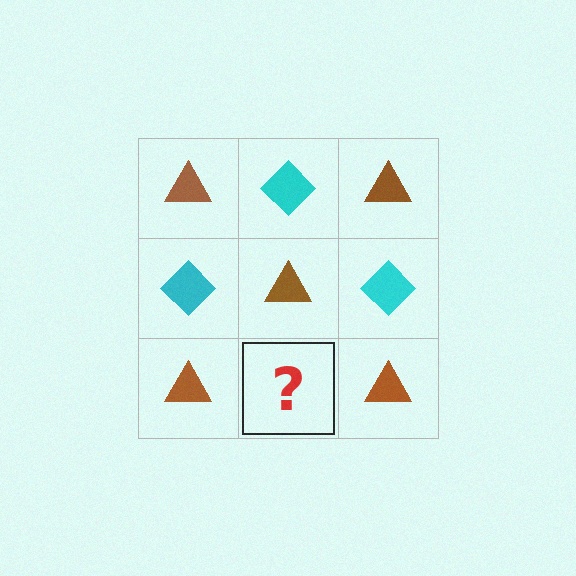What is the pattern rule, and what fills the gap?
The rule is that it alternates brown triangle and cyan diamond in a checkerboard pattern. The gap should be filled with a cyan diamond.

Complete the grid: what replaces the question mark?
The question mark should be replaced with a cyan diamond.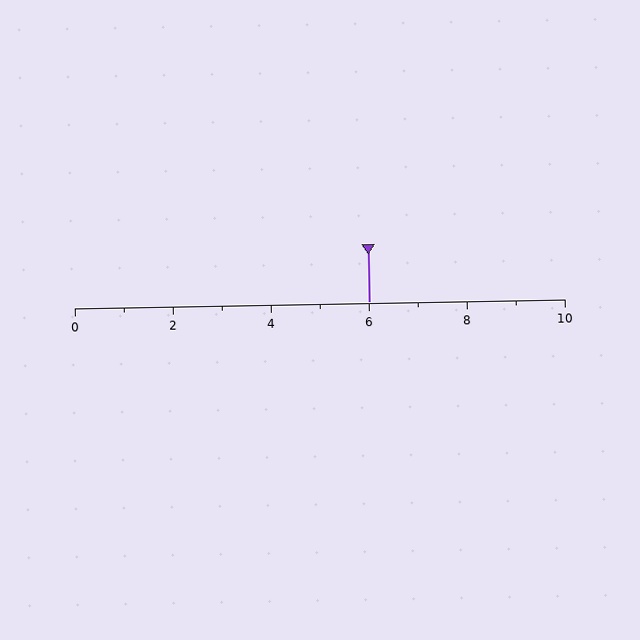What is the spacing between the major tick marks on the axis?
The major ticks are spaced 2 apart.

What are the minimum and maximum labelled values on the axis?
The axis runs from 0 to 10.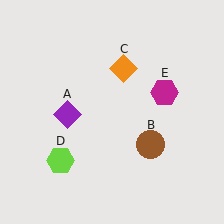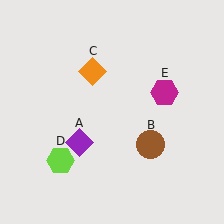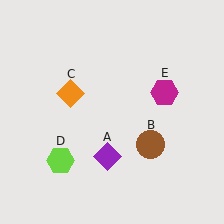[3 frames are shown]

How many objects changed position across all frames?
2 objects changed position: purple diamond (object A), orange diamond (object C).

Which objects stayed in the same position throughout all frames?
Brown circle (object B) and lime hexagon (object D) and magenta hexagon (object E) remained stationary.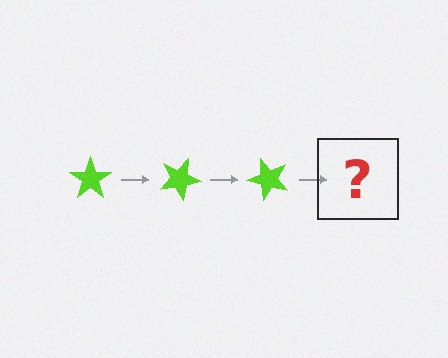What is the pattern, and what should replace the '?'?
The pattern is that the star rotates 25 degrees each step. The '?' should be a lime star rotated 75 degrees.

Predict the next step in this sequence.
The next step is a lime star rotated 75 degrees.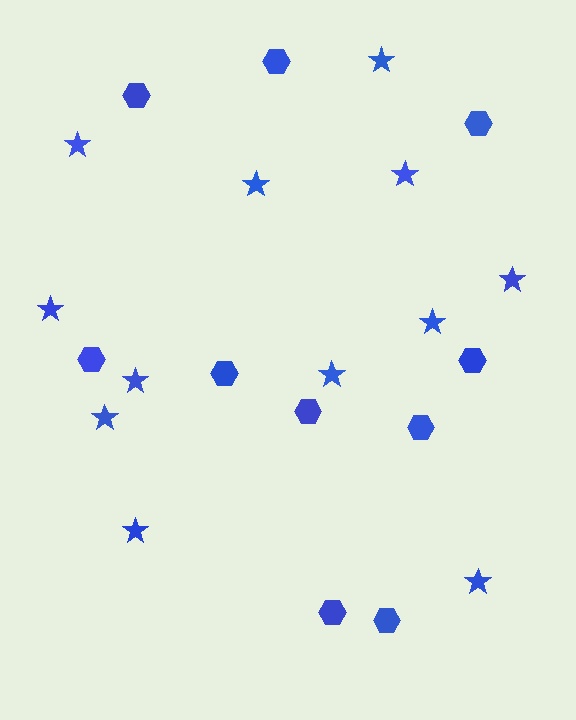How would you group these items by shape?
There are 2 groups: one group of hexagons (10) and one group of stars (12).